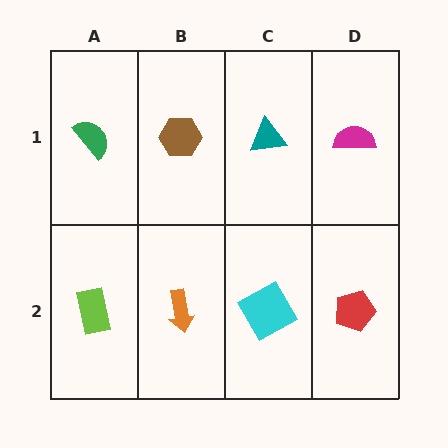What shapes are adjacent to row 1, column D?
A red pentagon (row 2, column D), a teal triangle (row 1, column C).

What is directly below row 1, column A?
A lime rectangle.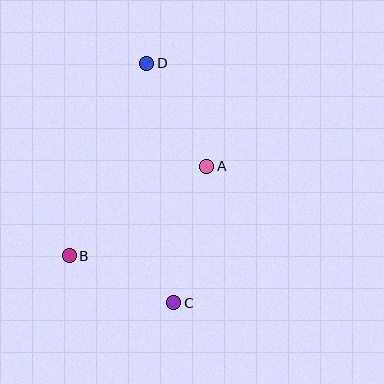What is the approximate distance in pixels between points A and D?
The distance between A and D is approximately 119 pixels.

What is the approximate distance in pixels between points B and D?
The distance between B and D is approximately 207 pixels.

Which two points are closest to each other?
Points B and C are closest to each other.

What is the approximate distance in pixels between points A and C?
The distance between A and C is approximately 140 pixels.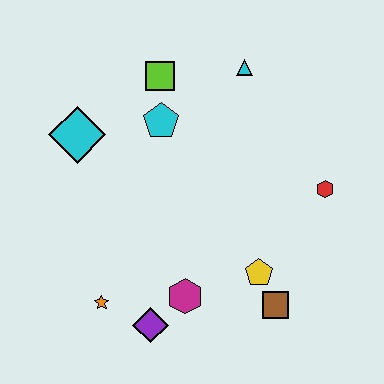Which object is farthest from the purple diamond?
The cyan triangle is farthest from the purple diamond.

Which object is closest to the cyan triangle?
The lime square is closest to the cyan triangle.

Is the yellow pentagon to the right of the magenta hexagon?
Yes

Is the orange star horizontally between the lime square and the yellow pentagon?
No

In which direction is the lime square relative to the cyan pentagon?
The lime square is above the cyan pentagon.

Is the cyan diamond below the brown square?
No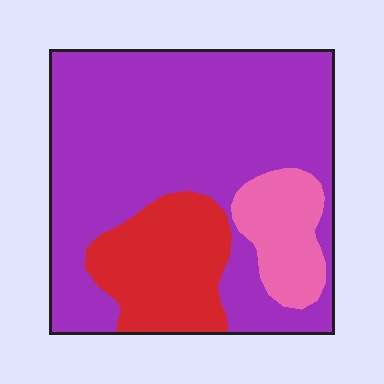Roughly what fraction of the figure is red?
Red covers about 20% of the figure.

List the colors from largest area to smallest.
From largest to smallest: purple, red, pink.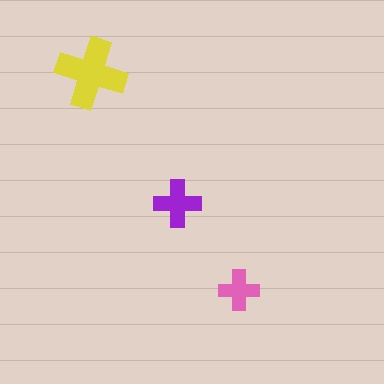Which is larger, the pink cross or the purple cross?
The purple one.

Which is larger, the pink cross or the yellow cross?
The yellow one.